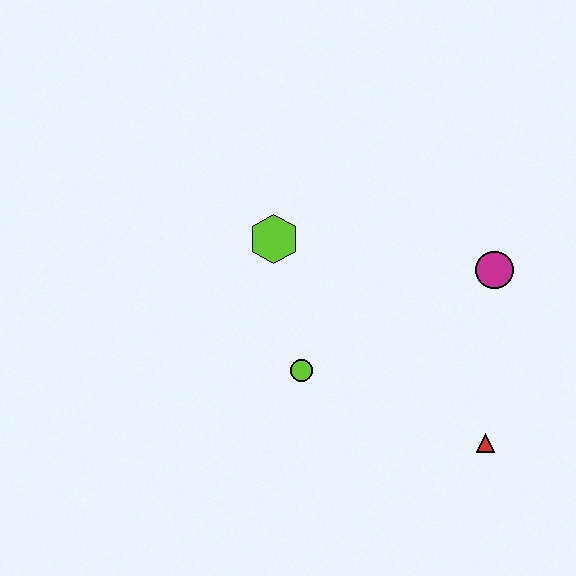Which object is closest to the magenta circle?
The red triangle is closest to the magenta circle.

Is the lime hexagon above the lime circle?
Yes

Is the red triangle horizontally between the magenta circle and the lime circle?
Yes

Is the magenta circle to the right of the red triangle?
Yes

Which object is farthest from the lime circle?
The magenta circle is farthest from the lime circle.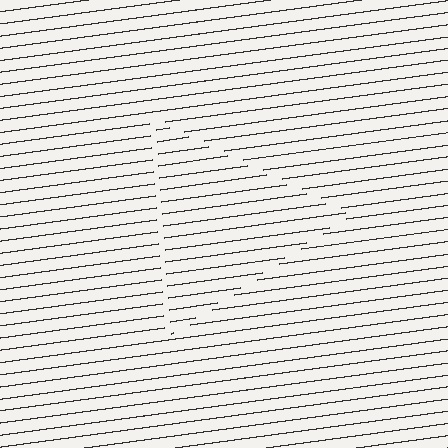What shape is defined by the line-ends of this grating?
An illusory triangle. The interior of the shape contains the same grating, shifted by half a period — the contour is defined by the phase discontinuity where line-ends from the inner and outer gratings abut.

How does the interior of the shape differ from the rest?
The interior of the shape contains the same grating, shifted by half a period — the contour is defined by the phase discontinuity where line-ends from the inner and outer gratings abut.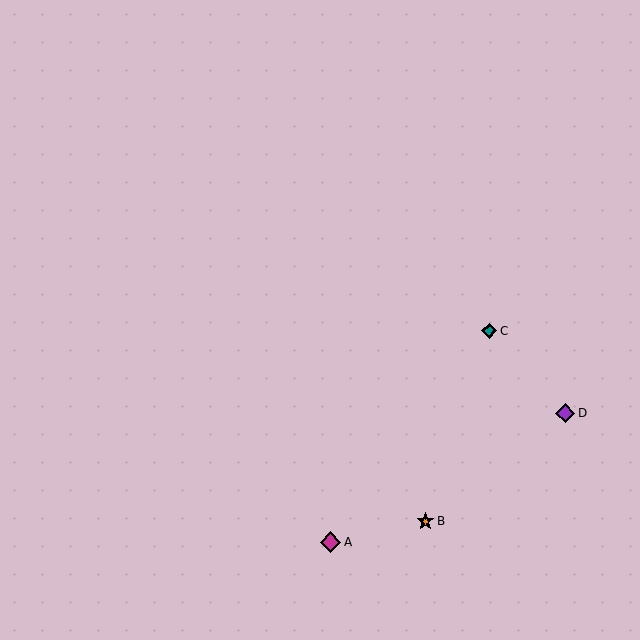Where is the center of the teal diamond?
The center of the teal diamond is at (489, 331).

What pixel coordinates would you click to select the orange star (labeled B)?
Click at (425, 521) to select the orange star B.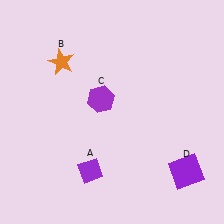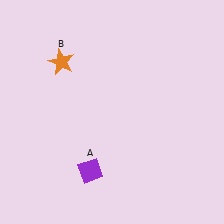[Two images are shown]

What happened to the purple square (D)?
The purple square (D) was removed in Image 2. It was in the bottom-right area of Image 1.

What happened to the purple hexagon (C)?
The purple hexagon (C) was removed in Image 2. It was in the top-left area of Image 1.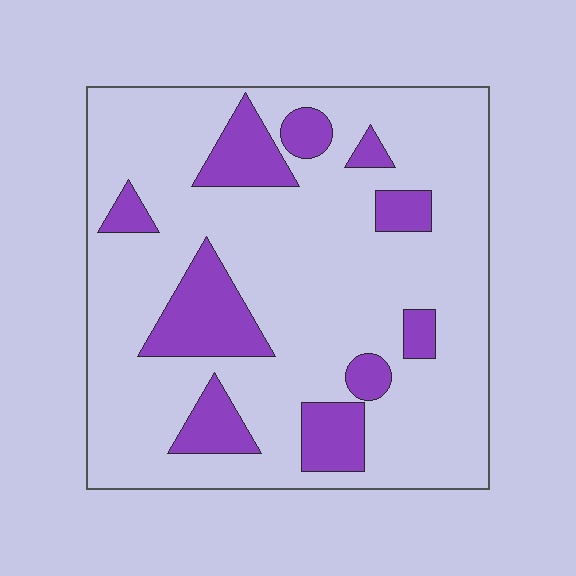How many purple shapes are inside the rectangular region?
10.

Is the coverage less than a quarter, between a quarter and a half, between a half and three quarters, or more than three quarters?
Less than a quarter.